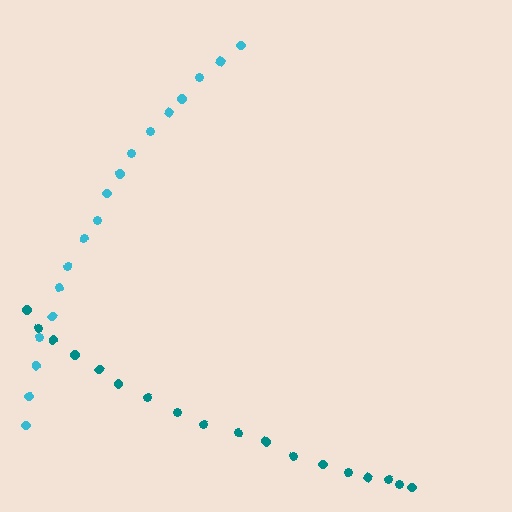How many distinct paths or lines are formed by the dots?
There are 2 distinct paths.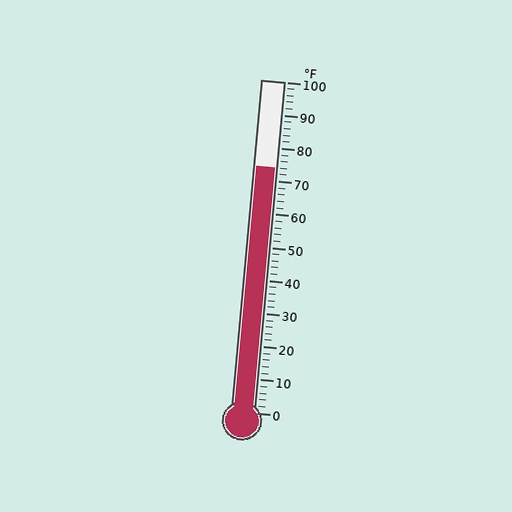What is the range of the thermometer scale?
The thermometer scale ranges from 0°F to 100°F.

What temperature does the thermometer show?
The thermometer shows approximately 74°F.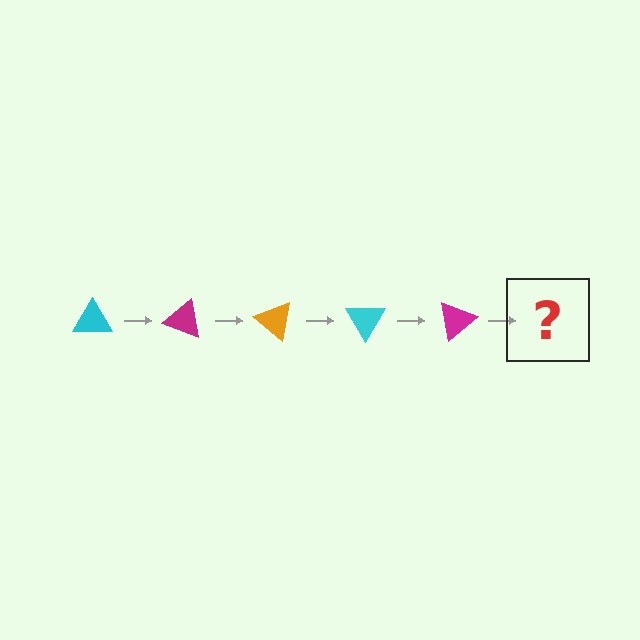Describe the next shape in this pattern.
It should be an orange triangle, rotated 100 degrees from the start.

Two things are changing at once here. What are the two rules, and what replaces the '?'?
The two rules are that it rotates 20 degrees each step and the color cycles through cyan, magenta, and orange. The '?' should be an orange triangle, rotated 100 degrees from the start.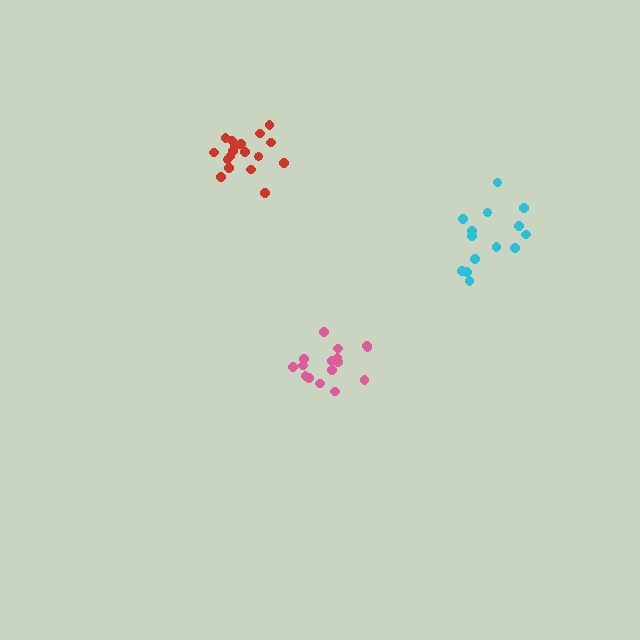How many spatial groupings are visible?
There are 3 spatial groupings.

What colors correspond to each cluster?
The clusters are colored: pink, red, cyan.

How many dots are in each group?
Group 1: 16 dots, Group 2: 18 dots, Group 3: 14 dots (48 total).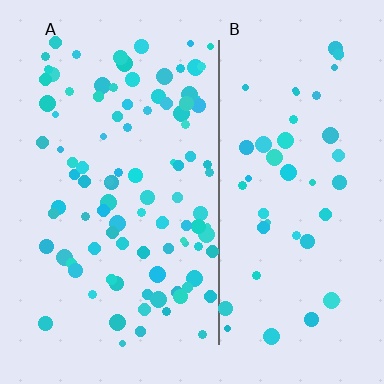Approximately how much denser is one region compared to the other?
Approximately 2.2× — region A over region B.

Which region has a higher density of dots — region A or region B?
A (the left).